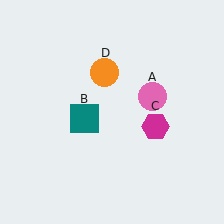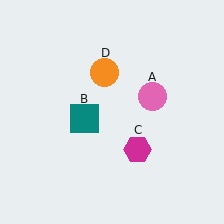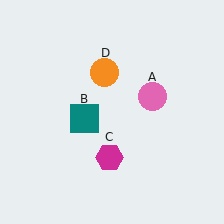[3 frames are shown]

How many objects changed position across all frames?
1 object changed position: magenta hexagon (object C).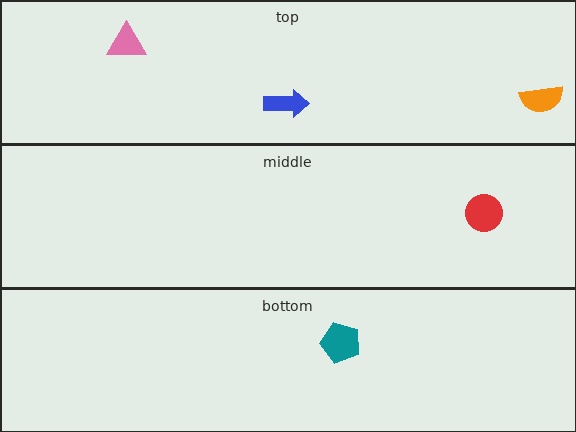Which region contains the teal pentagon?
The bottom region.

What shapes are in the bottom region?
The teal pentagon.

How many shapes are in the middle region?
1.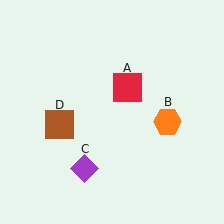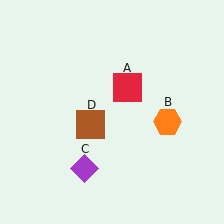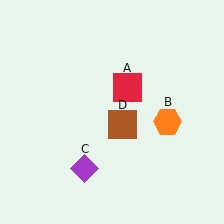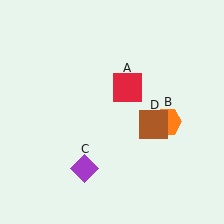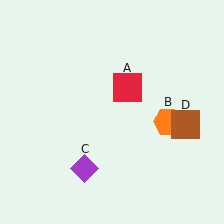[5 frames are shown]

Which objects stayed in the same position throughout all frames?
Red square (object A) and orange hexagon (object B) and purple diamond (object C) remained stationary.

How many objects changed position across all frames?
1 object changed position: brown square (object D).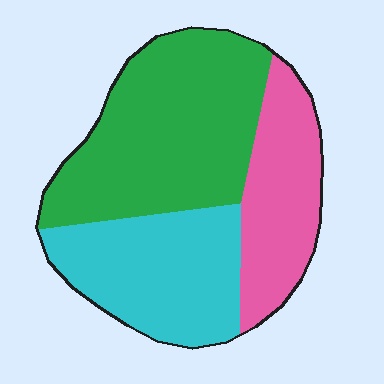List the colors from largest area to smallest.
From largest to smallest: green, cyan, pink.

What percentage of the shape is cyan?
Cyan covers roughly 30% of the shape.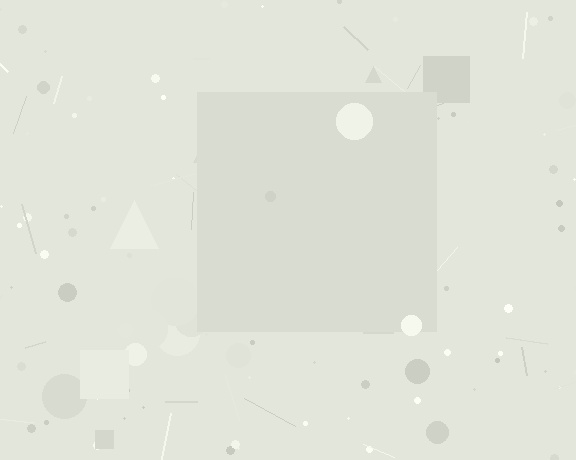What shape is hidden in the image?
A square is hidden in the image.